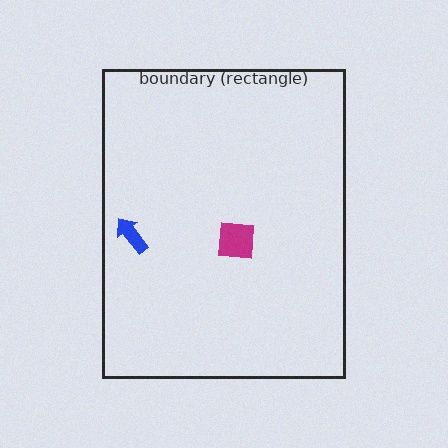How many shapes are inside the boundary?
2 inside, 0 outside.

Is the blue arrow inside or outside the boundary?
Inside.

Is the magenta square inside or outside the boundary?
Inside.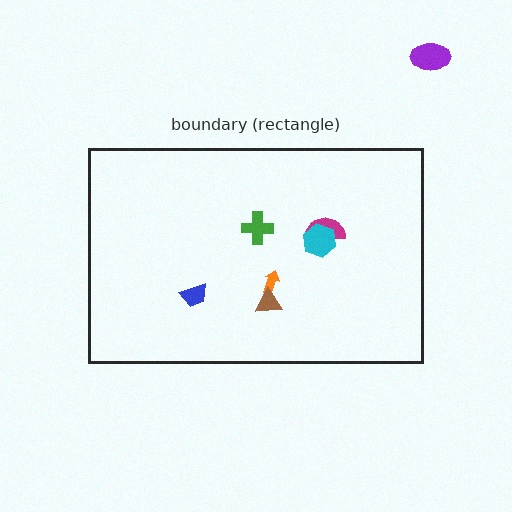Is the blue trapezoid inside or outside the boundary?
Inside.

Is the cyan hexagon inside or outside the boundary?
Inside.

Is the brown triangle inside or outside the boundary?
Inside.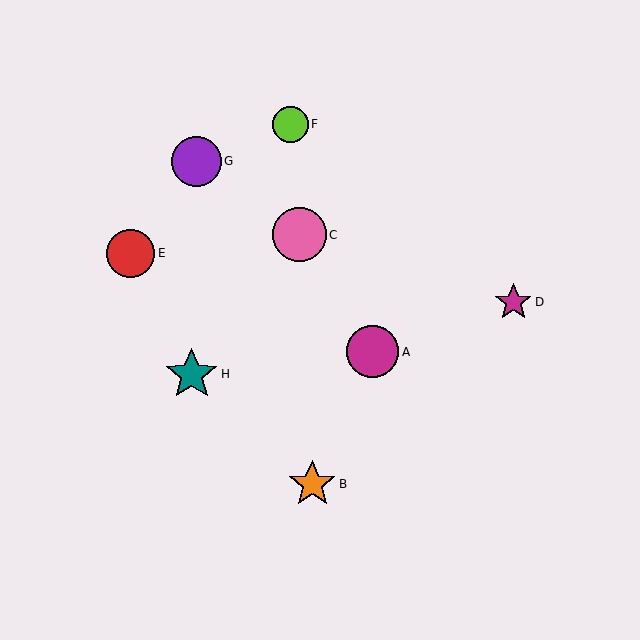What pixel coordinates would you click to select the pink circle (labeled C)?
Click at (300, 235) to select the pink circle C.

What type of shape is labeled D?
Shape D is a magenta star.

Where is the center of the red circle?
The center of the red circle is at (131, 253).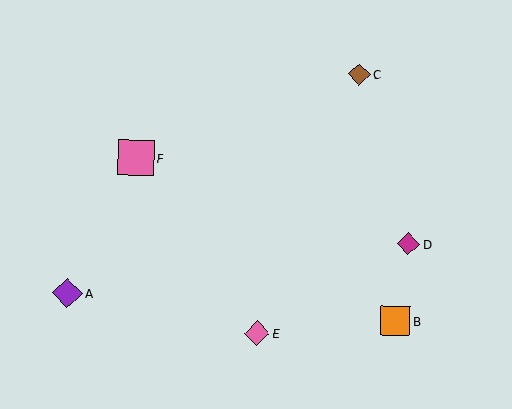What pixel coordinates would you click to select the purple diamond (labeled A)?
Click at (67, 293) to select the purple diamond A.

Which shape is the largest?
The pink square (labeled F) is the largest.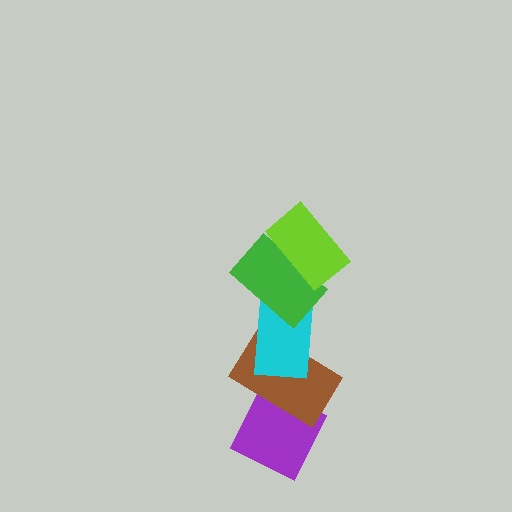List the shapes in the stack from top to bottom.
From top to bottom: the lime rectangle, the green rectangle, the cyan rectangle, the brown rectangle, the purple diamond.